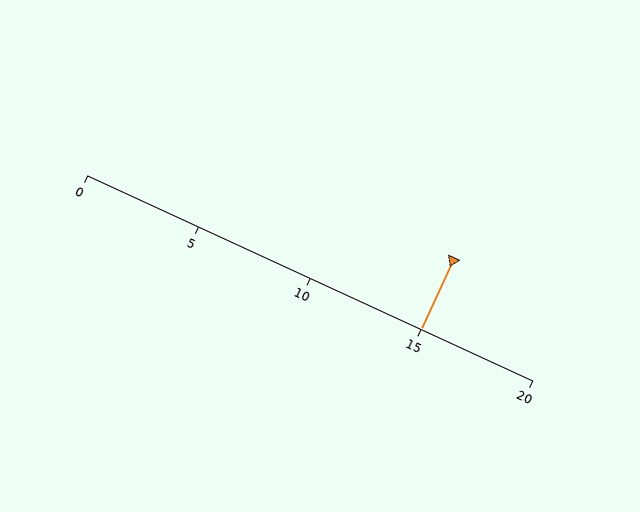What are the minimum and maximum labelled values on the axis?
The axis runs from 0 to 20.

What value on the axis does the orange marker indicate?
The marker indicates approximately 15.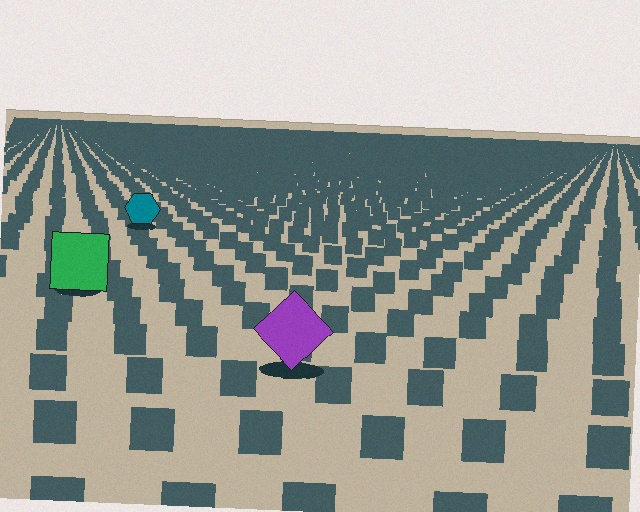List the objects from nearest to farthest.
From nearest to farthest: the purple diamond, the green square, the teal hexagon.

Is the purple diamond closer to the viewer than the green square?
Yes. The purple diamond is closer — you can tell from the texture gradient: the ground texture is coarser near it.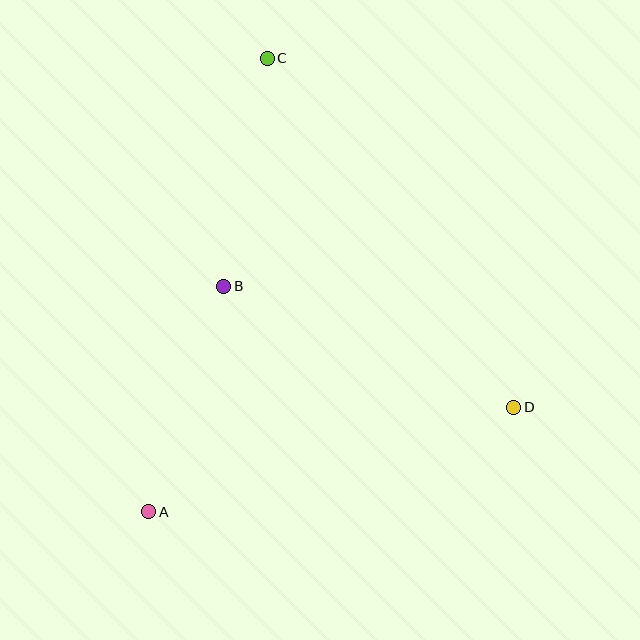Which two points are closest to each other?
Points B and C are closest to each other.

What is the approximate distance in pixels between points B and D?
The distance between B and D is approximately 314 pixels.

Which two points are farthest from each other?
Points A and C are farthest from each other.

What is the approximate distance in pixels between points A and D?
The distance between A and D is approximately 380 pixels.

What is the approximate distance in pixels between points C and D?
The distance between C and D is approximately 428 pixels.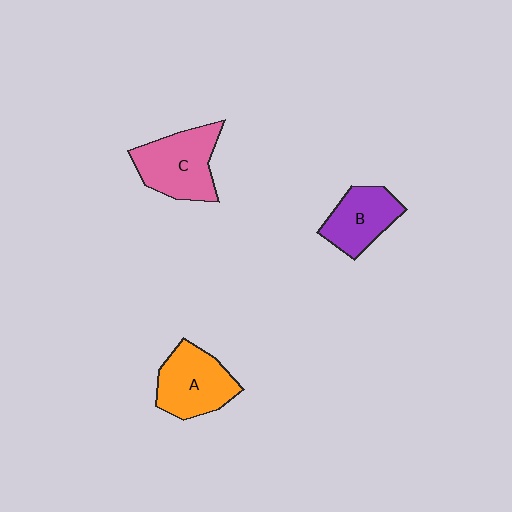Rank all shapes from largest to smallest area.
From largest to smallest: C (pink), A (orange), B (purple).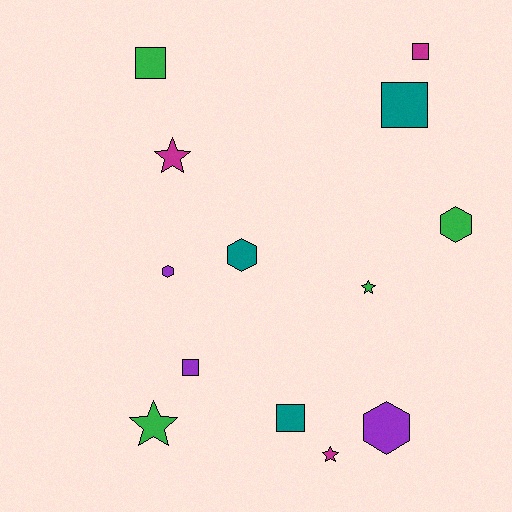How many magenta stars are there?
There are 2 magenta stars.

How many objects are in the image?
There are 13 objects.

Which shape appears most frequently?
Square, with 5 objects.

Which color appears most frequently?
Green, with 4 objects.